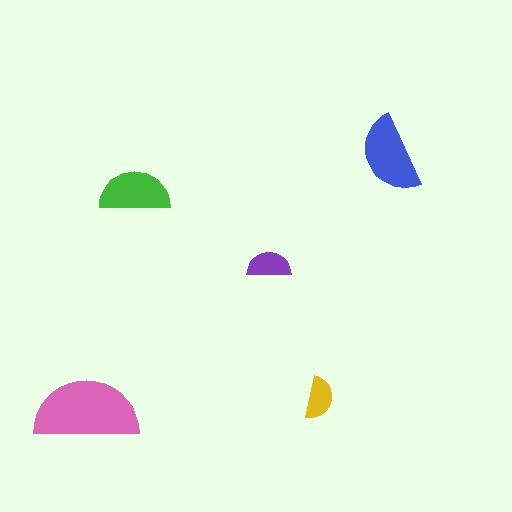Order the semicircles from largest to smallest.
the pink one, the blue one, the green one, the purple one, the yellow one.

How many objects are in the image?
There are 5 objects in the image.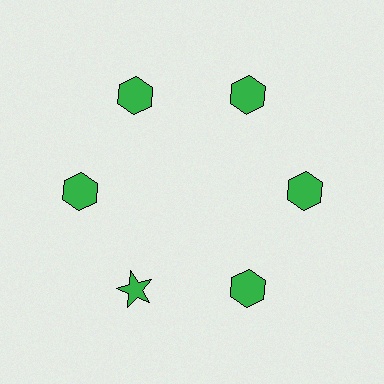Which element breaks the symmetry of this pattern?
The green star at roughly the 7 o'clock position breaks the symmetry. All other shapes are green hexagons.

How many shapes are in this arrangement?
There are 6 shapes arranged in a ring pattern.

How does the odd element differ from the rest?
It has a different shape: star instead of hexagon.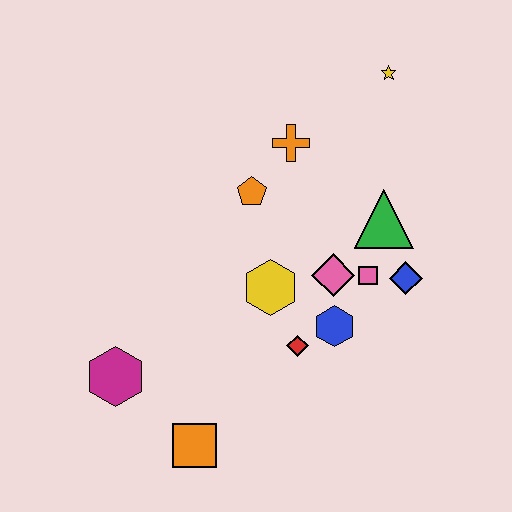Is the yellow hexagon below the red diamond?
No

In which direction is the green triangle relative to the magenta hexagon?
The green triangle is to the right of the magenta hexagon.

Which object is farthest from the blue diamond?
The magenta hexagon is farthest from the blue diamond.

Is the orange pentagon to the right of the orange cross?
No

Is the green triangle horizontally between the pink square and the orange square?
No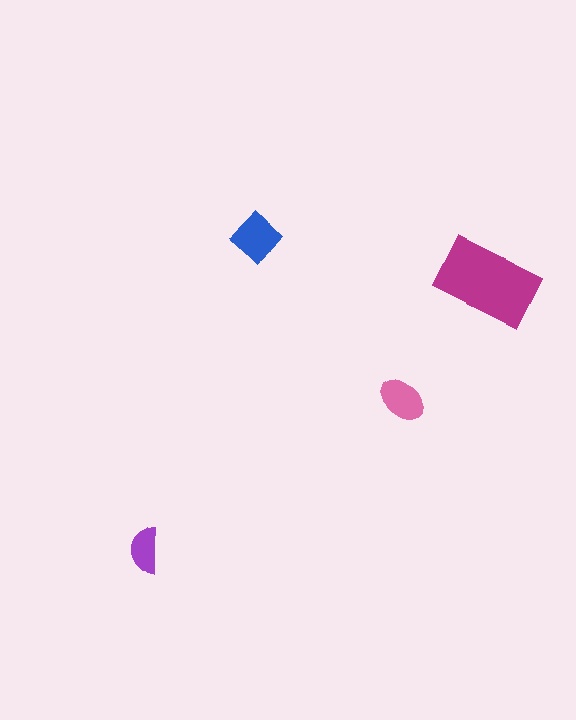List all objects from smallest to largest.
The purple semicircle, the pink ellipse, the blue diamond, the magenta rectangle.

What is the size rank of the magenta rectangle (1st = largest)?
1st.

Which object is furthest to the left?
The purple semicircle is leftmost.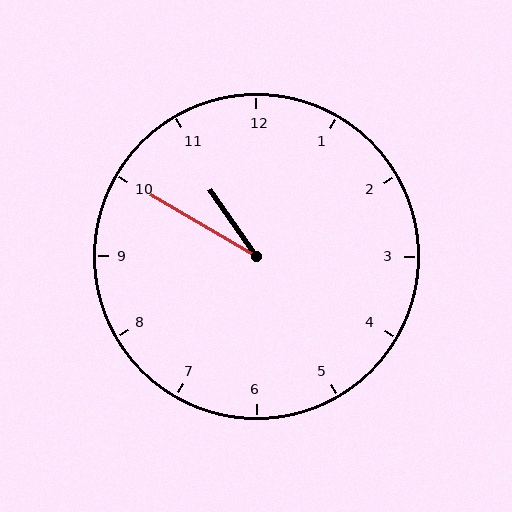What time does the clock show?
10:50.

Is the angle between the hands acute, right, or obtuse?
It is acute.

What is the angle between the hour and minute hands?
Approximately 25 degrees.